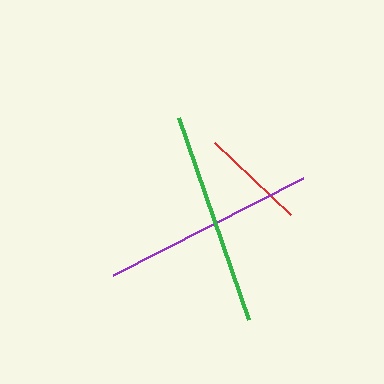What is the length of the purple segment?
The purple segment is approximately 213 pixels long.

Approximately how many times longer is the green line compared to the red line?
The green line is approximately 2.0 times the length of the red line.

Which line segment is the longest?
The green line is the longest at approximately 213 pixels.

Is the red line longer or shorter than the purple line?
The purple line is longer than the red line.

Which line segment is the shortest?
The red line is the shortest at approximately 105 pixels.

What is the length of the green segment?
The green segment is approximately 213 pixels long.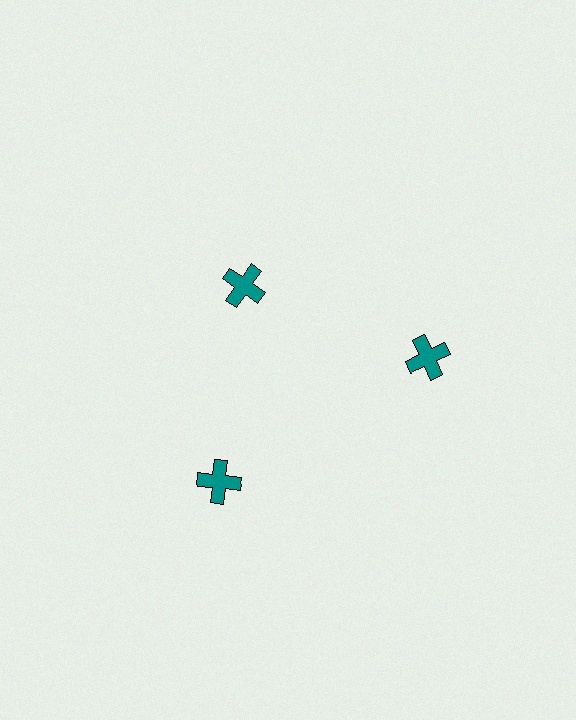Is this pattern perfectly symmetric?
No. The 3 teal crosses are arranged in a ring, but one element near the 11 o'clock position is pulled inward toward the center, breaking the 3-fold rotational symmetry.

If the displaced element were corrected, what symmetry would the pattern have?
It would have 3-fold rotational symmetry — the pattern would map onto itself every 120 degrees.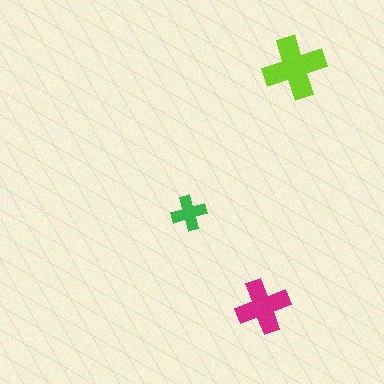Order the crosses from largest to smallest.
the lime one, the magenta one, the green one.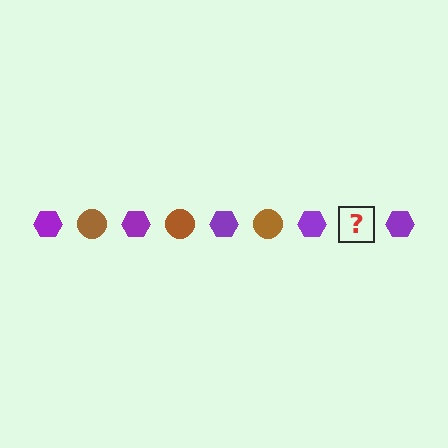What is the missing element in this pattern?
The missing element is a brown circle.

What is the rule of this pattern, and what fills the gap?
The rule is that the pattern alternates between purple hexagon and brown circle. The gap should be filled with a brown circle.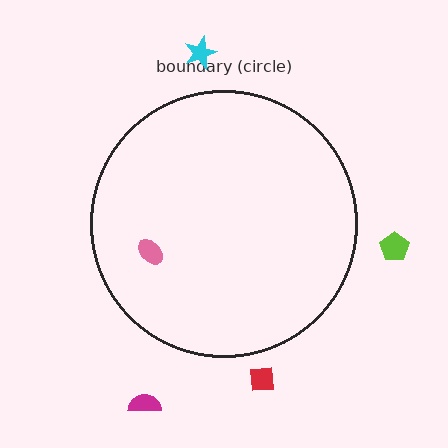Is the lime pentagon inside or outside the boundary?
Outside.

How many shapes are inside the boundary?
1 inside, 4 outside.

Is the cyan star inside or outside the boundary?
Outside.